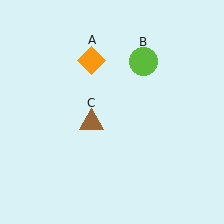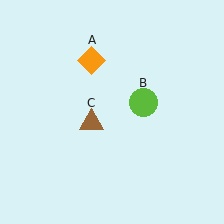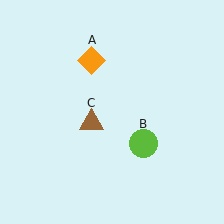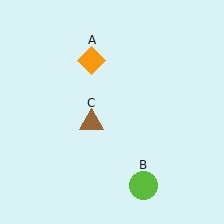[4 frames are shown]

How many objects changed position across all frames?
1 object changed position: lime circle (object B).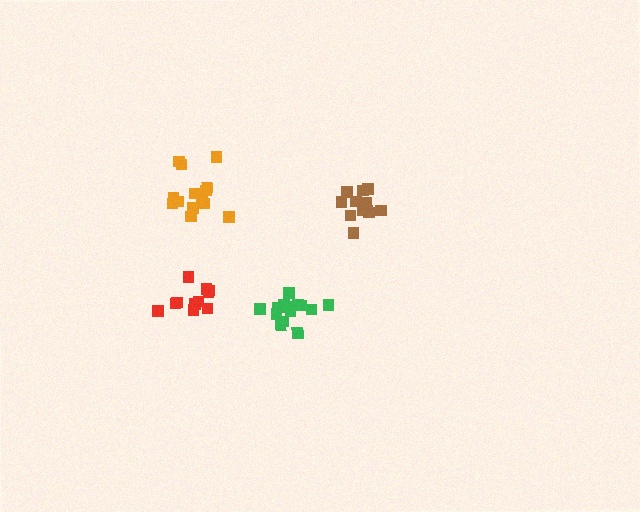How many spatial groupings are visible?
There are 4 spatial groupings.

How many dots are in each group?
Group 1: 14 dots, Group 2: 15 dots, Group 3: 13 dots, Group 4: 11 dots (53 total).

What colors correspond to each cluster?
The clusters are colored: green, orange, brown, red.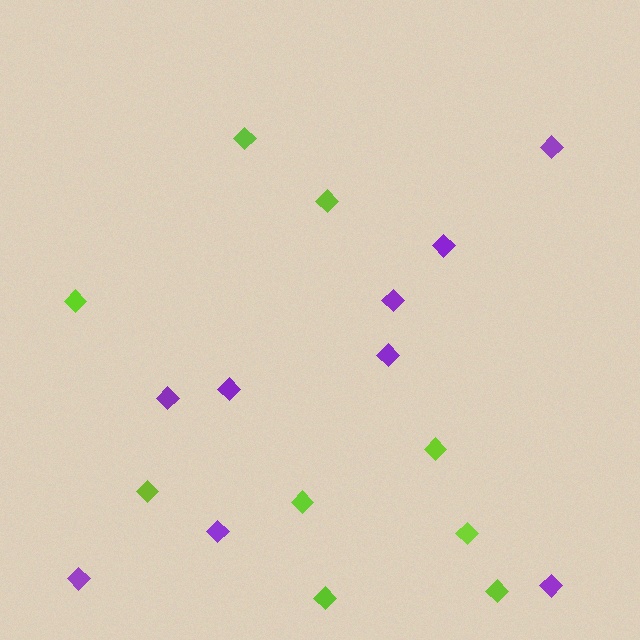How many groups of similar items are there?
There are 2 groups: one group of purple diamonds (9) and one group of lime diamonds (9).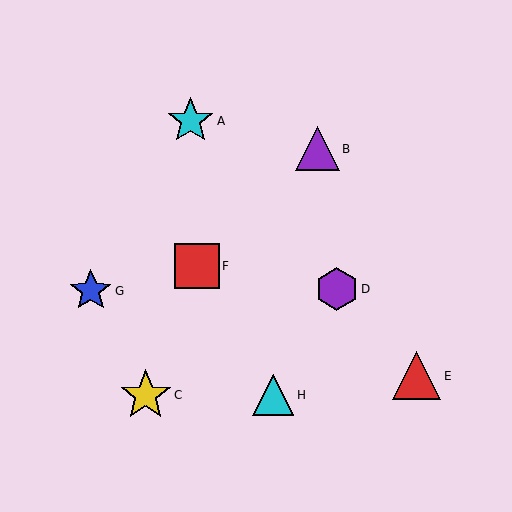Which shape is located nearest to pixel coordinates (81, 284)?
The blue star (labeled G) at (91, 291) is nearest to that location.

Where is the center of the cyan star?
The center of the cyan star is at (191, 121).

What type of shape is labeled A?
Shape A is a cyan star.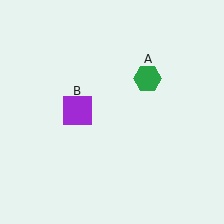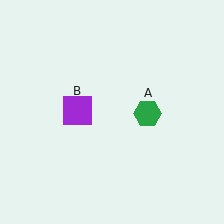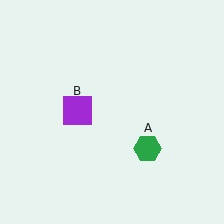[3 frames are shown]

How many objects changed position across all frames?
1 object changed position: green hexagon (object A).